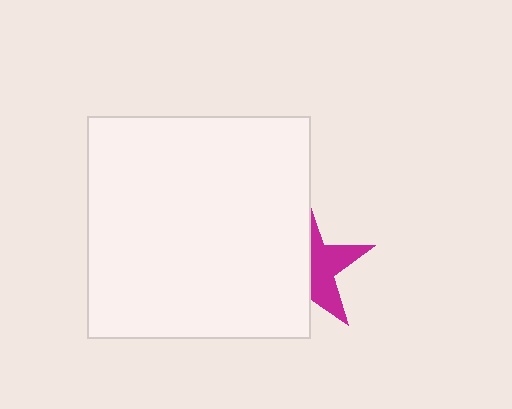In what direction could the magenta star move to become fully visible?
The magenta star could move right. That would shift it out from behind the white rectangle entirely.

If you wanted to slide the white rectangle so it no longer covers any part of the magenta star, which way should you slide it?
Slide it left — that is the most direct way to separate the two shapes.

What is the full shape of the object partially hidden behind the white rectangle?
The partially hidden object is a magenta star.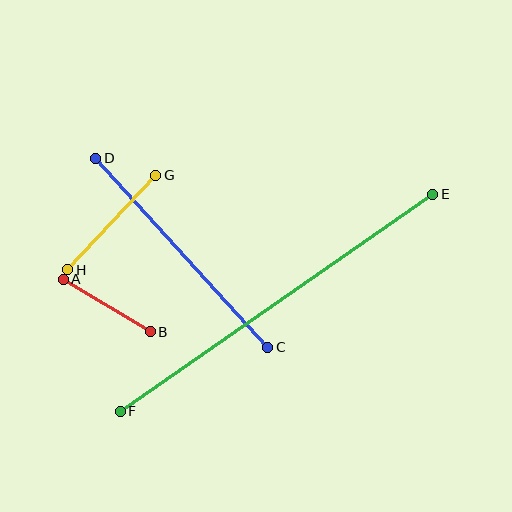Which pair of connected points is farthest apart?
Points E and F are farthest apart.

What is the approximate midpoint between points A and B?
The midpoint is at approximately (107, 305) pixels.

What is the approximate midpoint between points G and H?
The midpoint is at approximately (112, 223) pixels.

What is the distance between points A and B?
The distance is approximately 101 pixels.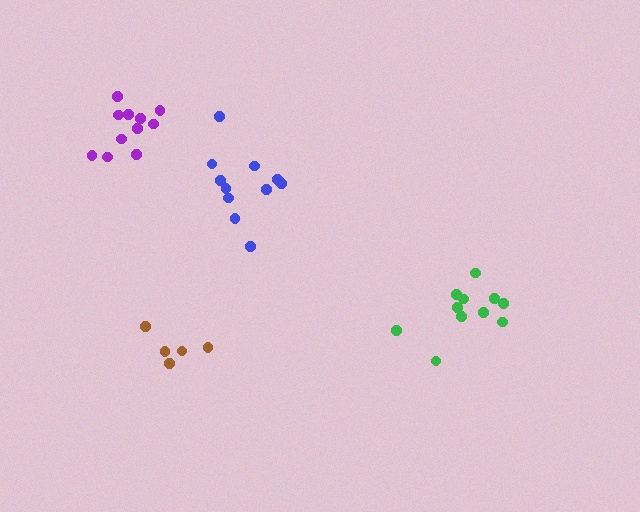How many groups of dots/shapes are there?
There are 4 groups.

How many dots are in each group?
Group 1: 11 dots, Group 2: 5 dots, Group 3: 11 dots, Group 4: 11 dots (38 total).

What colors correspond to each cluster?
The clusters are colored: purple, brown, green, blue.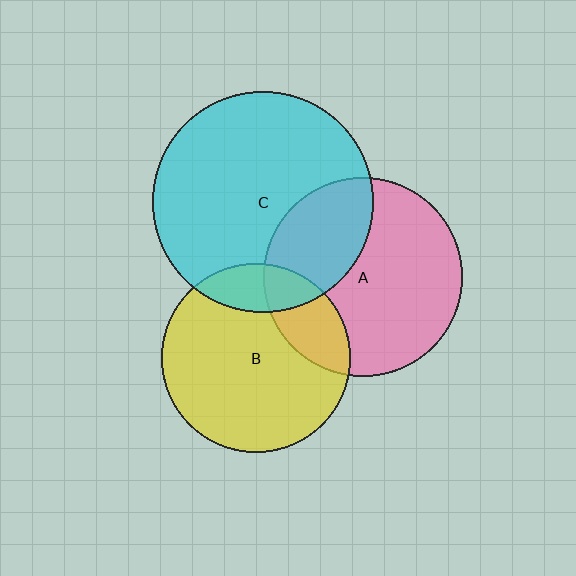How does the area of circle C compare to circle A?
Approximately 1.2 times.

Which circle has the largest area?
Circle C (cyan).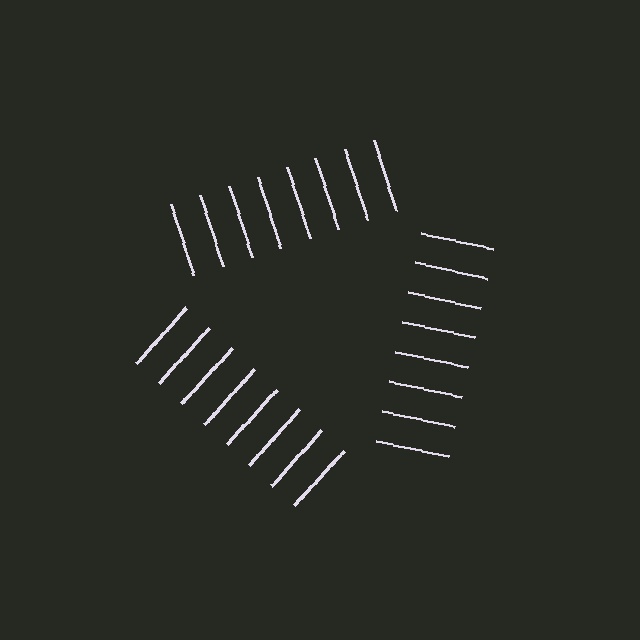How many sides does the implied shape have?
3 sides — the line-ends trace a triangle.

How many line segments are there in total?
24 — 8 along each of the 3 edges.